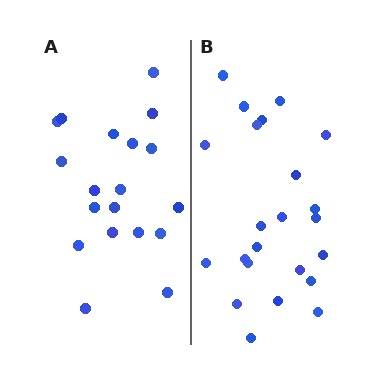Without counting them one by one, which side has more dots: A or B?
Region B (the right region) has more dots.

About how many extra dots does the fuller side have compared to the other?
Region B has about 4 more dots than region A.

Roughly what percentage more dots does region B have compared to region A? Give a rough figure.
About 20% more.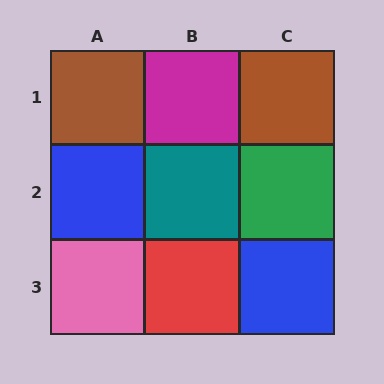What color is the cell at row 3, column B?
Red.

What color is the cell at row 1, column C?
Brown.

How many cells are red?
1 cell is red.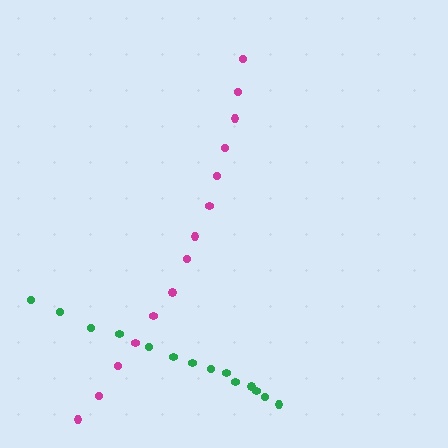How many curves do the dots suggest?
There are 2 distinct paths.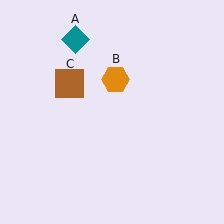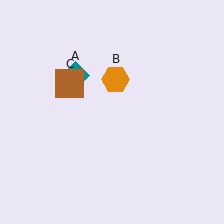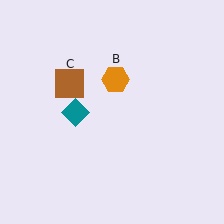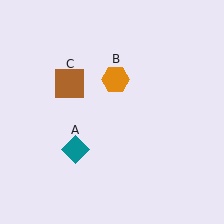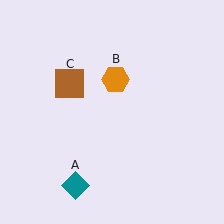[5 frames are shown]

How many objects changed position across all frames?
1 object changed position: teal diamond (object A).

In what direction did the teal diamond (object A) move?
The teal diamond (object A) moved down.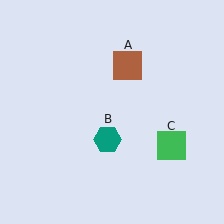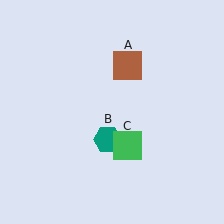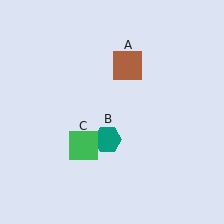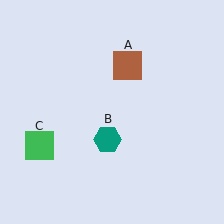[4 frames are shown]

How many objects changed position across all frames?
1 object changed position: green square (object C).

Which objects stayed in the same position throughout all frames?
Brown square (object A) and teal hexagon (object B) remained stationary.